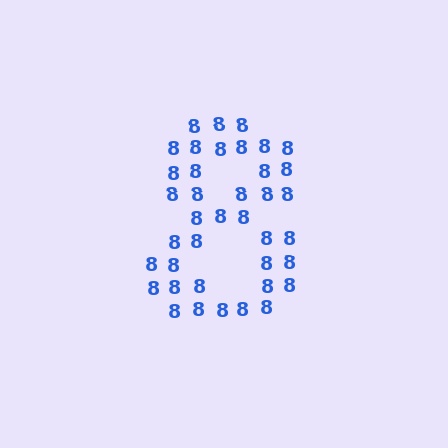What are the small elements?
The small elements are digit 8's.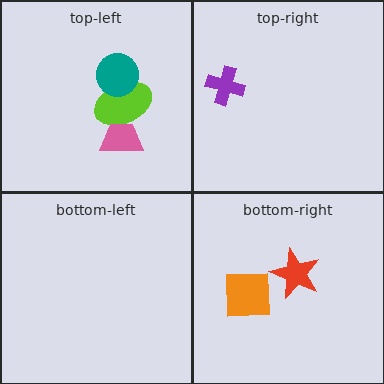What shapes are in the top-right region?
The purple cross.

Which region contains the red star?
The bottom-right region.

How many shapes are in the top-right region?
1.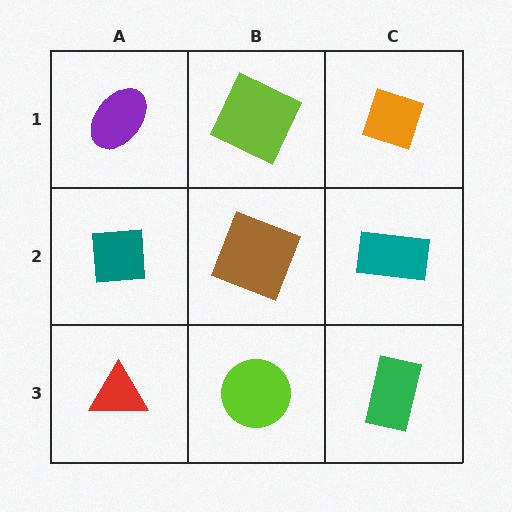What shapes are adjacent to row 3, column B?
A brown square (row 2, column B), a red triangle (row 3, column A), a green rectangle (row 3, column C).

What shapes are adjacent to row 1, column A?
A teal square (row 2, column A), a lime square (row 1, column B).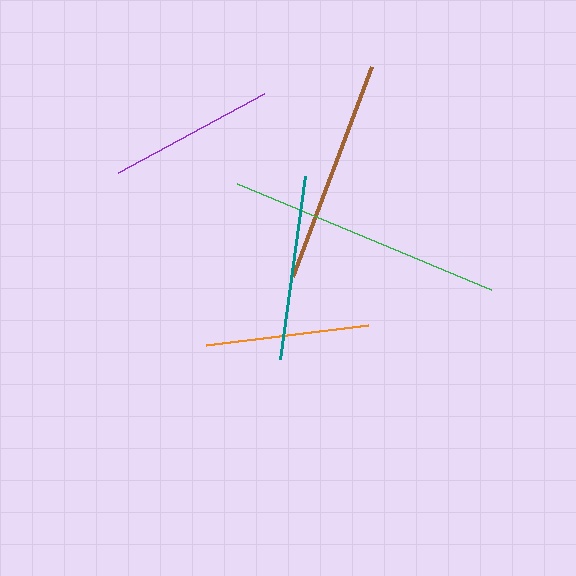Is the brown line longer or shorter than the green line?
The green line is longer than the brown line.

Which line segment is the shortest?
The orange line is the shortest at approximately 163 pixels.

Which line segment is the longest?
The green line is the longest at approximately 276 pixels.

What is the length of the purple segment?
The purple segment is approximately 166 pixels long.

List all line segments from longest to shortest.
From longest to shortest: green, brown, teal, purple, orange.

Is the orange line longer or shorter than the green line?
The green line is longer than the orange line.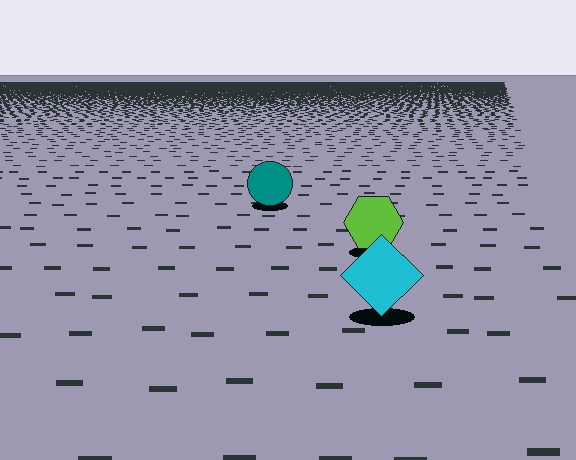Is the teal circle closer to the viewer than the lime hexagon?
No. The lime hexagon is closer — you can tell from the texture gradient: the ground texture is coarser near it.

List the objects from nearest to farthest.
From nearest to farthest: the cyan diamond, the lime hexagon, the teal circle.